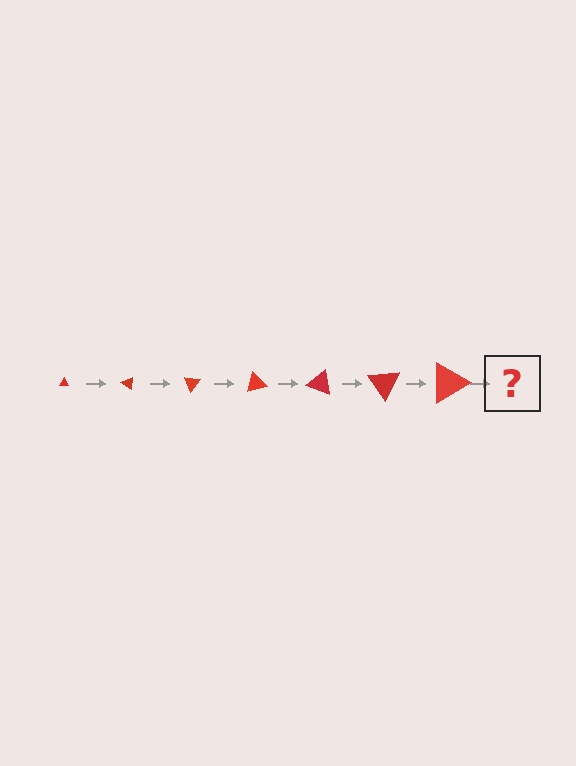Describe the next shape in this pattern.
It should be a triangle, larger than the previous one and rotated 245 degrees from the start.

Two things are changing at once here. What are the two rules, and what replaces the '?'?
The two rules are that the triangle grows larger each step and it rotates 35 degrees each step. The '?' should be a triangle, larger than the previous one and rotated 245 degrees from the start.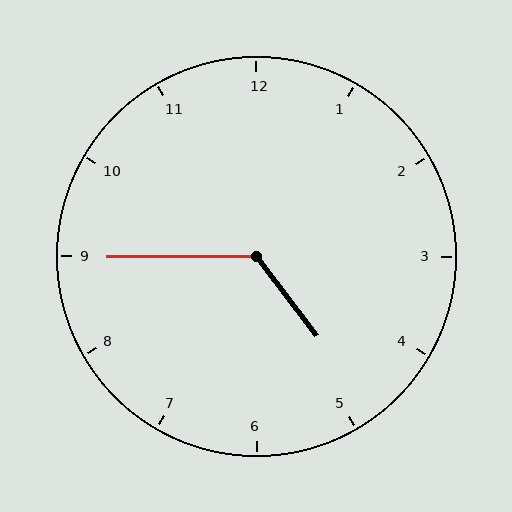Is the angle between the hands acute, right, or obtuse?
It is obtuse.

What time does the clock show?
4:45.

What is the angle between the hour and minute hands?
Approximately 128 degrees.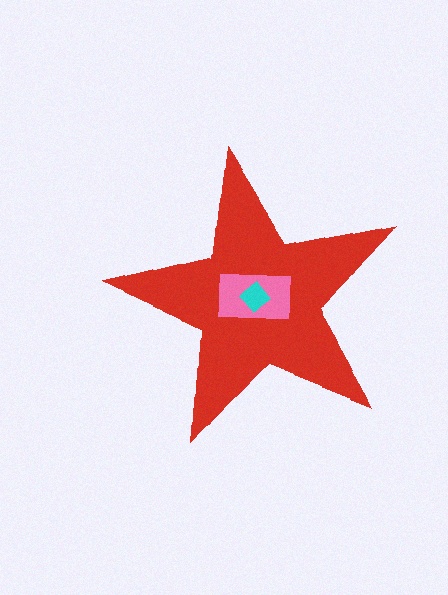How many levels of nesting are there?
3.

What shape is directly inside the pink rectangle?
The cyan diamond.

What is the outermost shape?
The red star.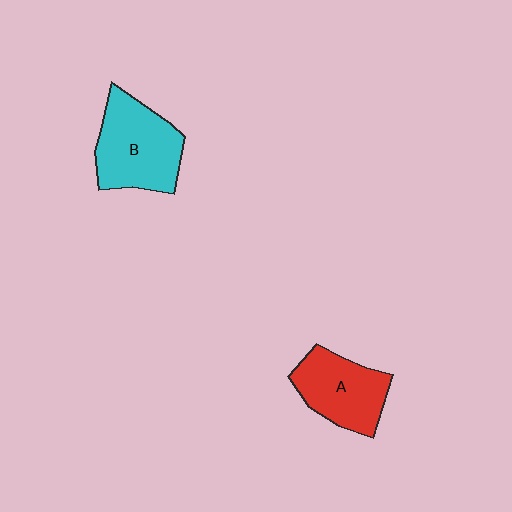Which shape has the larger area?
Shape B (cyan).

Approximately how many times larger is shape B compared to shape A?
Approximately 1.2 times.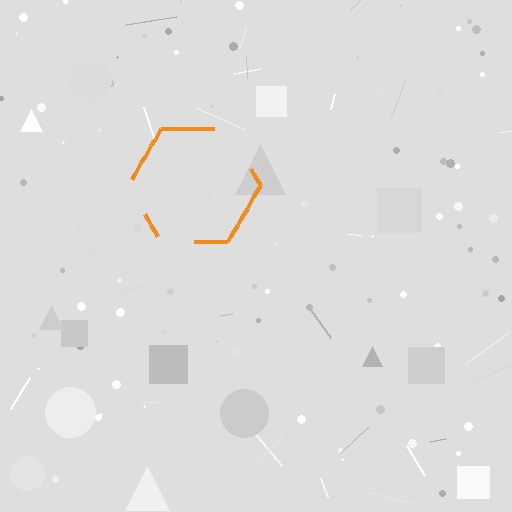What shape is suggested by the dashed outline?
The dashed outline suggests a hexagon.